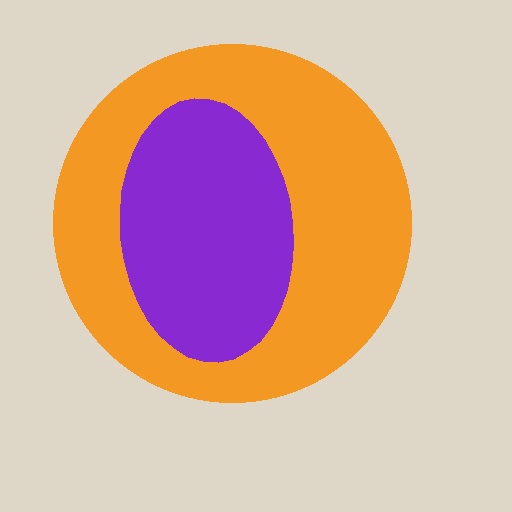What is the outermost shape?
The orange circle.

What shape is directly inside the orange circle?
The purple ellipse.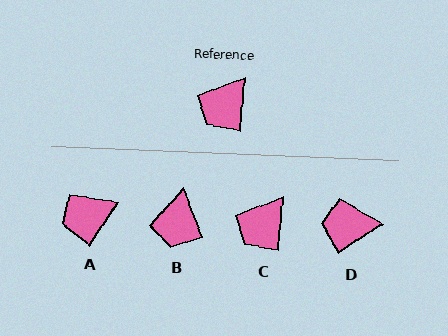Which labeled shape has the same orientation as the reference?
C.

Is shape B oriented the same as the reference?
No, it is off by about 26 degrees.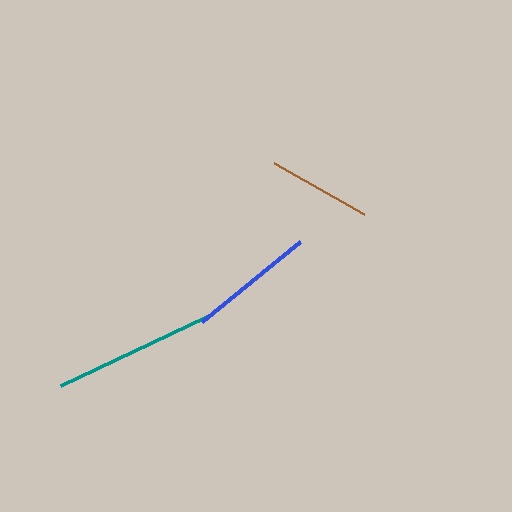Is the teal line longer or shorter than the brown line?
The teal line is longer than the brown line.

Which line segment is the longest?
The teal line is the longest at approximately 162 pixels.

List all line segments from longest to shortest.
From longest to shortest: teal, blue, brown.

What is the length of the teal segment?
The teal segment is approximately 162 pixels long.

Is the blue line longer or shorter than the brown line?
The blue line is longer than the brown line.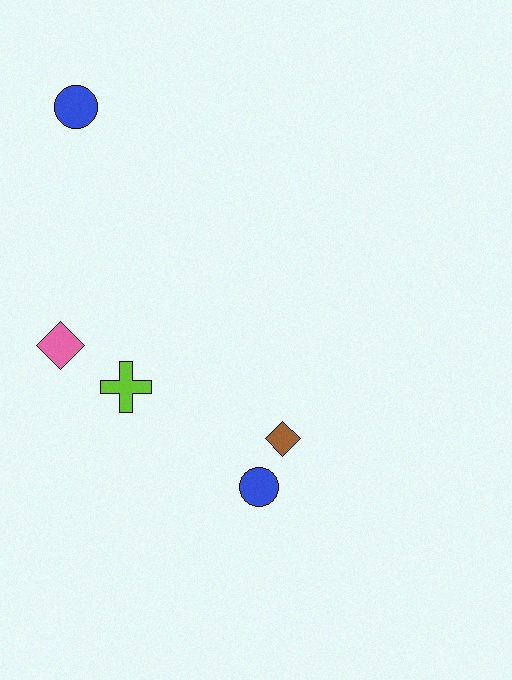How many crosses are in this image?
There is 1 cross.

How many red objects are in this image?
There are no red objects.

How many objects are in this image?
There are 5 objects.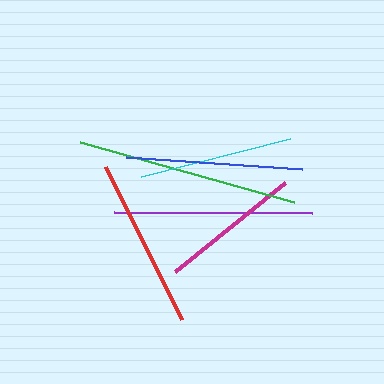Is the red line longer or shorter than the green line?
The green line is longer than the red line.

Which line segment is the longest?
The green line is the longest at approximately 222 pixels.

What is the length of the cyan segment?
The cyan segment is approximately 153 pixels long.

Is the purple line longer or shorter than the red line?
The purple line is longer than the red line.